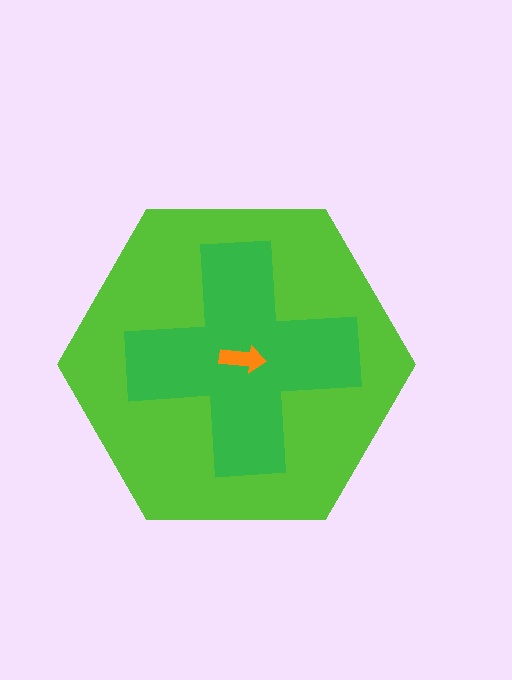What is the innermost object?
The orange arrow.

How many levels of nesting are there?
3.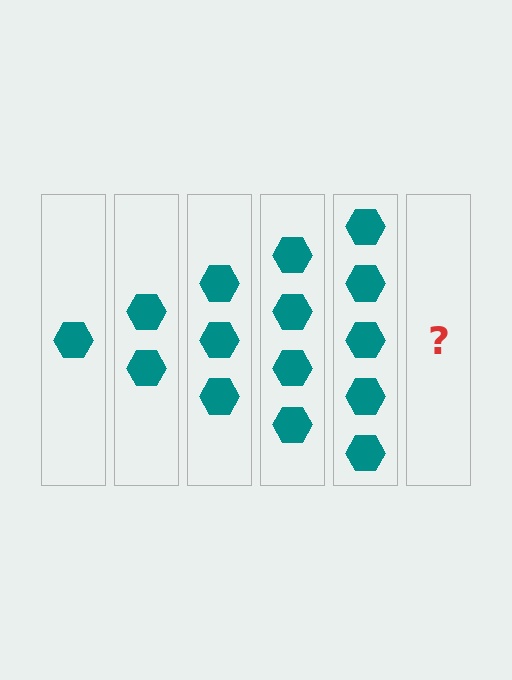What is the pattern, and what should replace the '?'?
The pattern is that each step adds one more hexagon. The '?' should be 6 hexagons.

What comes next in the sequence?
The next element should be 6 hexagons.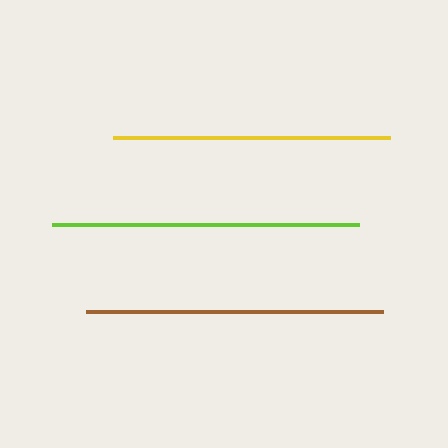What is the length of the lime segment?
The lime segment is approximately 307 pixels long.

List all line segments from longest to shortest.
From longest to shortest: lime, brown, yellow.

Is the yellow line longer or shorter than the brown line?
The brown line is longer than the yellow line.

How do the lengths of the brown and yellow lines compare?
The brown and yellow lines are approximately the same length.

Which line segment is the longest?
The lime line is the longest at approximately 307 pixels.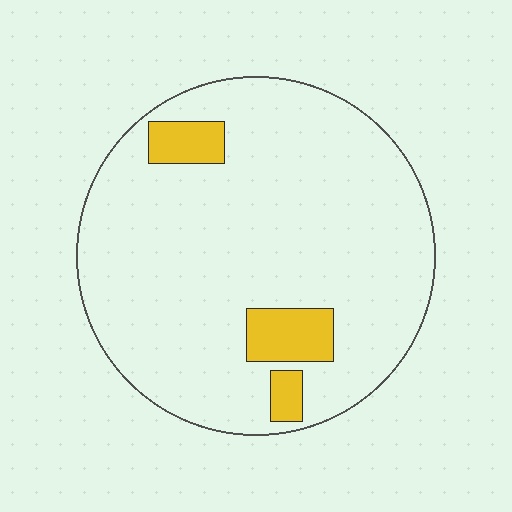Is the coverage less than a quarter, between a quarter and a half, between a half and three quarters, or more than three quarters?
Less than a quarter.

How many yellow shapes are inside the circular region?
3.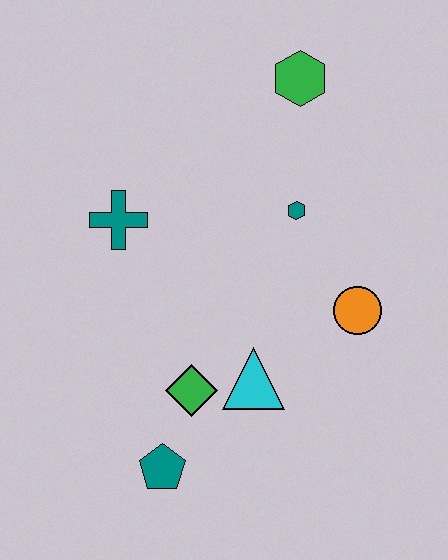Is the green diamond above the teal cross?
No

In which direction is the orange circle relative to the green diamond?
The orange circle is to the right of the green diamond.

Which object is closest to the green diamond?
The cyan triangle is closest to the green diamond.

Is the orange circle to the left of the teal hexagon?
No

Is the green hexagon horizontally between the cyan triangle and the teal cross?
No